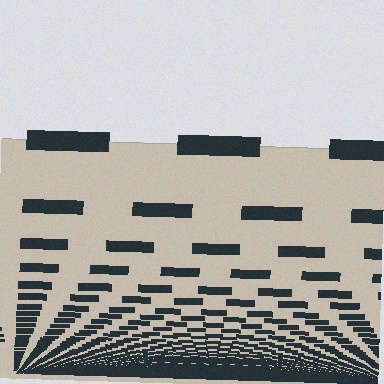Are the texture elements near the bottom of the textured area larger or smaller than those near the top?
Smaller. The gradient is inverted — elements near the bottom are smaller and denser.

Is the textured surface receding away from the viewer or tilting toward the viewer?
The surface appears to tilt toward the viewer. Texture elements get larger and sparser toward the top.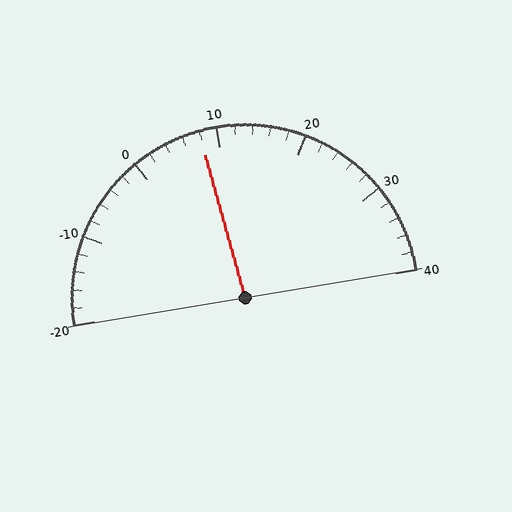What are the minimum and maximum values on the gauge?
The gauge ranges from -20 to 40.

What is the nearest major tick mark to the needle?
The nearest major tick mark is 10.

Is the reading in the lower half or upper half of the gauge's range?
The reading is in the lower half of the range (-20 to 40).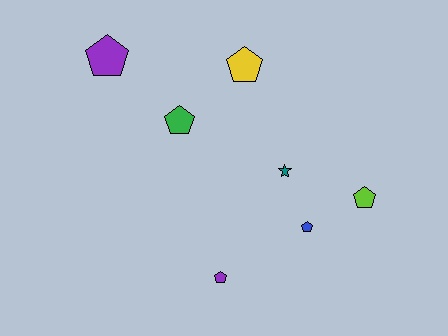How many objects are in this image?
There are 7 objects.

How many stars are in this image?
There is 1 star.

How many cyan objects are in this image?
There are no cyan objects.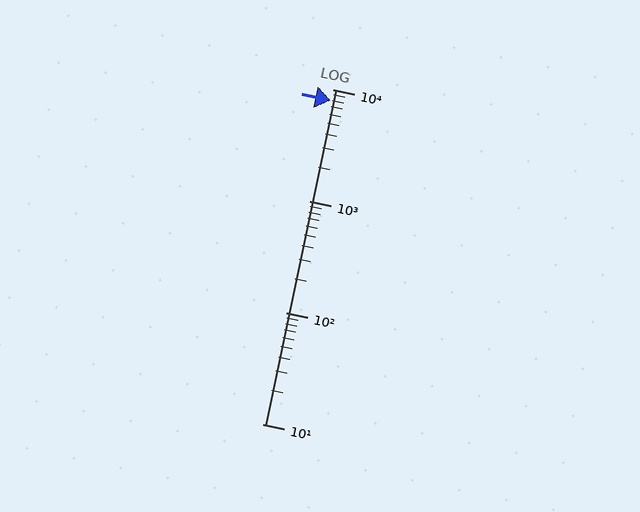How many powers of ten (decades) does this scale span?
The scale spans 3 decades, from 10 to 10000.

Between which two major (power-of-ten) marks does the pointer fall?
The pointer is between 1000 and 10000.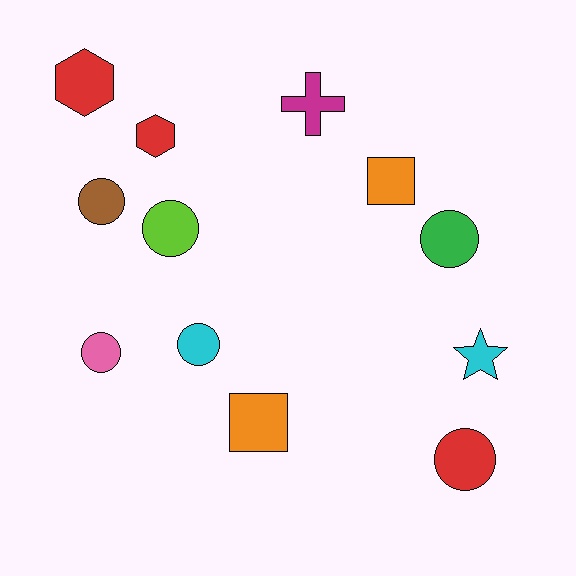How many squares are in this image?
There are 2 squares.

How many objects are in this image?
There are 12 objects.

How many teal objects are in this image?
There are no teal objects.